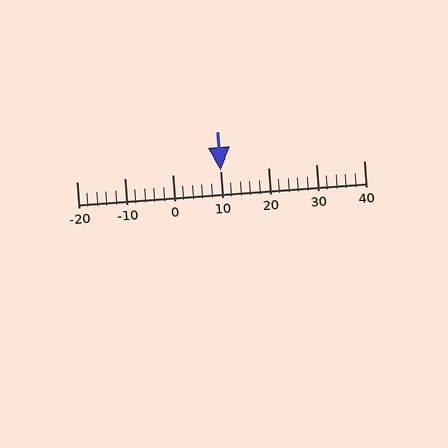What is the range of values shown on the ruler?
The ruler shows values from -20 to 40.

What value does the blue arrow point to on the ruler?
The blue arrow points to approximately 10.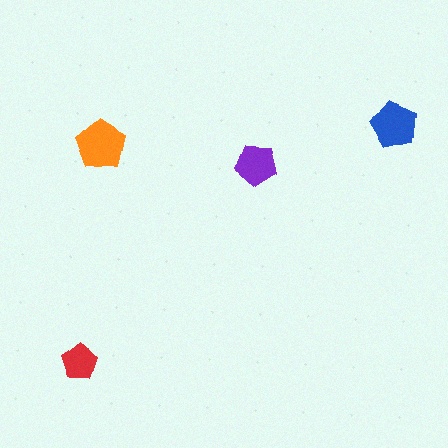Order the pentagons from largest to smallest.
the orange one, the blue one, the purple one, the red one.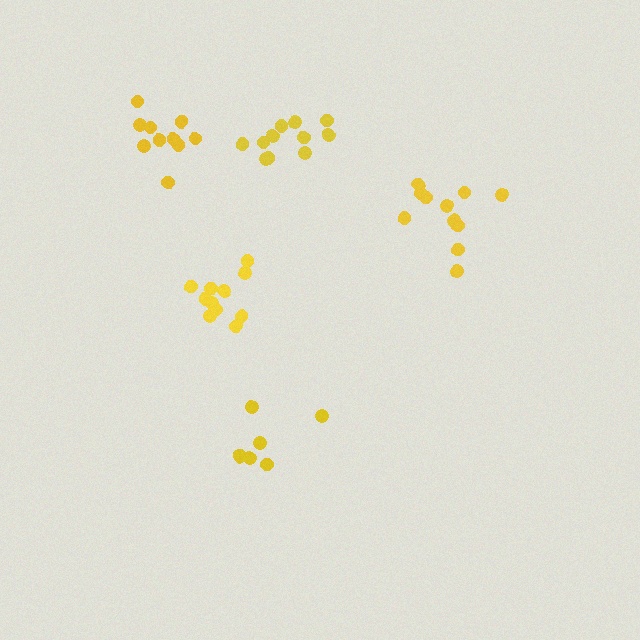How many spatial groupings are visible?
There are 5 spatial groupings.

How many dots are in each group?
Group 1: 11 dots, Group 2: 7 dots, Group 3: 11 dots, Group 4: 11 dots, Group 5: 10 dots (50 total).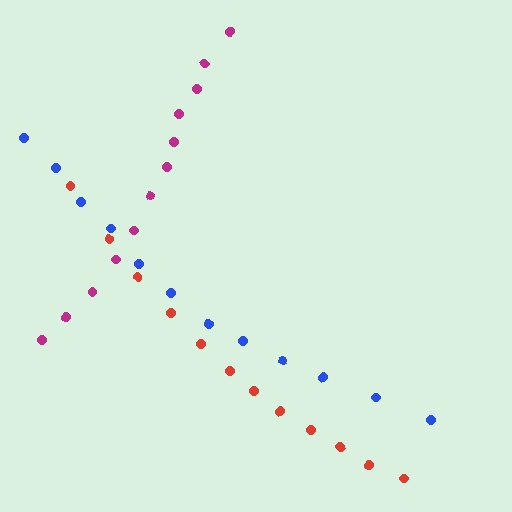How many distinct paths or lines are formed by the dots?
There are 3 distinct paths.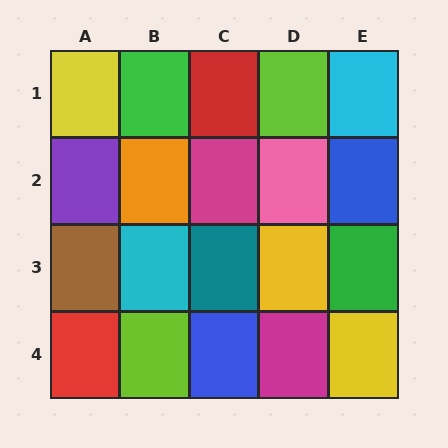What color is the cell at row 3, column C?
Teal.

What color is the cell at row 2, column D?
Pink.